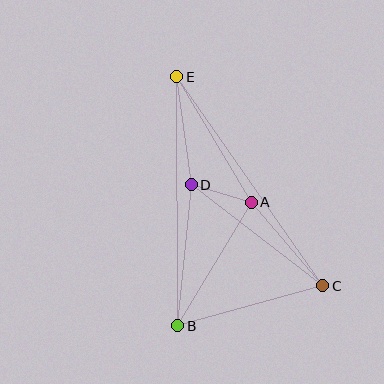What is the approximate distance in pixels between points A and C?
The distance between A and C is approximately 110 pixels.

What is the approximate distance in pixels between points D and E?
The distance between D and E is approximately 109 pixels.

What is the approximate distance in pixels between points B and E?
The distance between B and E is approximately 249 pixels.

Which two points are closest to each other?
Points A and D are closest to each other.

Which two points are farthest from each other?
Points C and E are farthest from each other.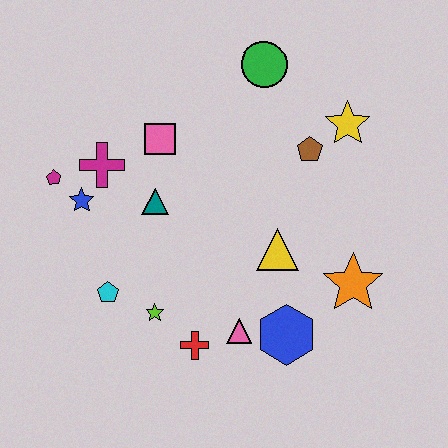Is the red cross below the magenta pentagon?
Yes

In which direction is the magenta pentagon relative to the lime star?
The magenta pentagon is above the lime star.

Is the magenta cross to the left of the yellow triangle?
Yes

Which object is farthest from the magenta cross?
The orange star is farthest from the magenta cross.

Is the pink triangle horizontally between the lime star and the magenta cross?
No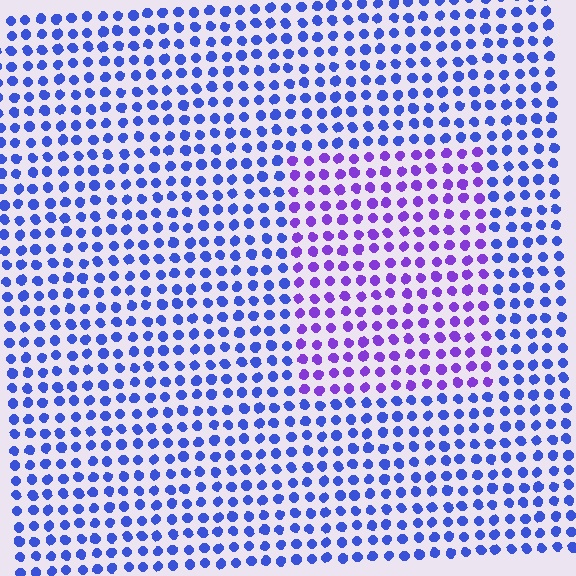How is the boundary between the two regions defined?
The boundary is defined purely by a slight shift in hue (about 39 degrees). Spacing, size, and orientation are identical on both sides.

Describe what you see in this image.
The image is filled with small blue elements in a uniform arrangement. A rectangle-shaped region is visible where the elements are tinted to a slightly different hue, forming a subtle color boundary.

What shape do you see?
I see a rectangle.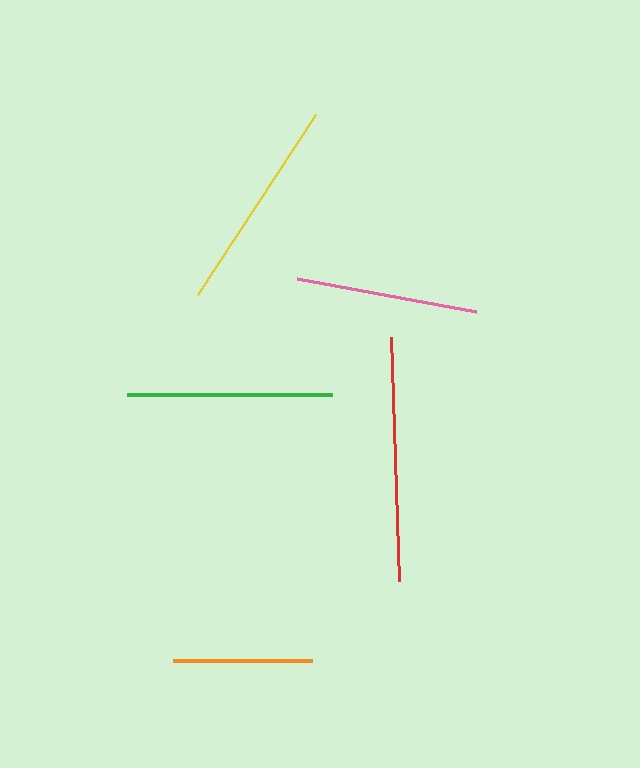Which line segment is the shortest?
The orange line is the shortest at approximately 139 pixels.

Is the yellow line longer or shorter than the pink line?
The yellow line is longer than the pink line.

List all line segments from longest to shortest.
From longest to shortest: red, yellow, green, pink, orange.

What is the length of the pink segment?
The pink segment is approximately 183 pixels long.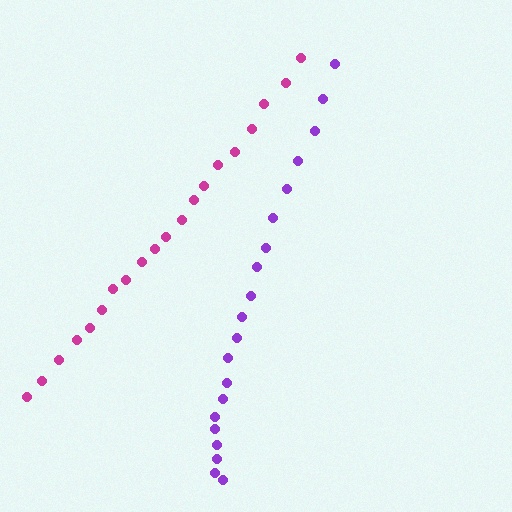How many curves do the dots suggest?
There are 2 distinct paths.